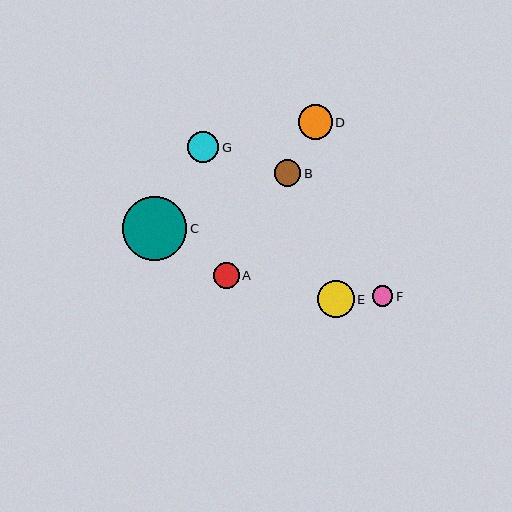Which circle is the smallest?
Circle F is the smallest with a size of approximately 20 pixels.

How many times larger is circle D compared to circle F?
Circle D is approximately 1.7 times the size of circle F.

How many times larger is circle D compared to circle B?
Circle D is approximately 1.3 times the size of circle B.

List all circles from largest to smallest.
From largest to smallest: C, E, D, G, B, A, F.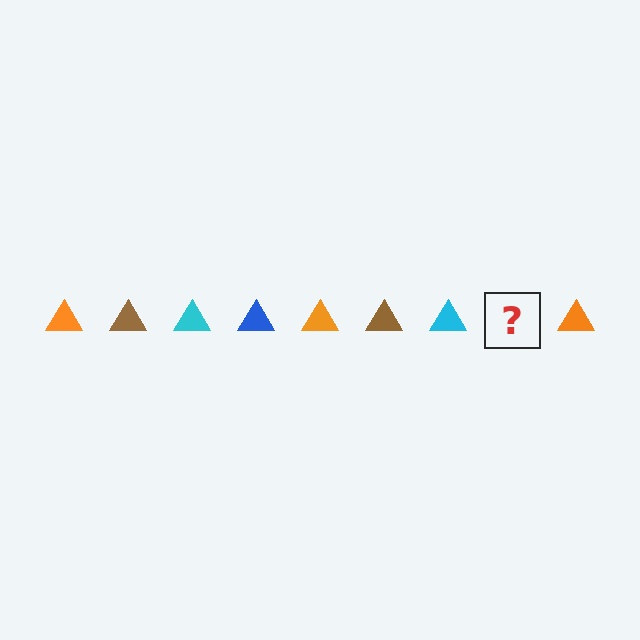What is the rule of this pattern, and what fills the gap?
The rule is that the pattern cycles through orange, brown, cyan, blue triangles. The gap should be filled with a blue triangle.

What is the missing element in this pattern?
The missing element is a blue triangle.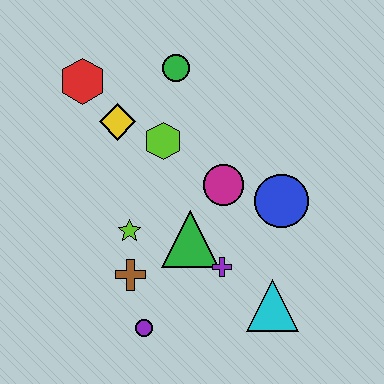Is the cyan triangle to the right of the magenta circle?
Yes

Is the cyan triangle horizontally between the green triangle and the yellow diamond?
No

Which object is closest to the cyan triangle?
The purple cross is closest to the cyan triangle.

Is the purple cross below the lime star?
Yes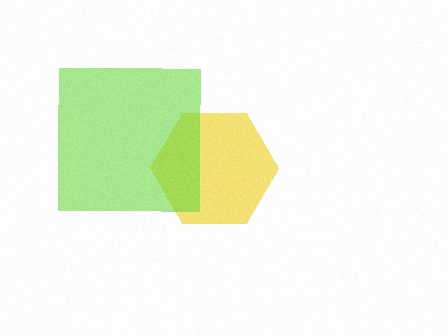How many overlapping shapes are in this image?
There are 2 overlapping shapes in the image.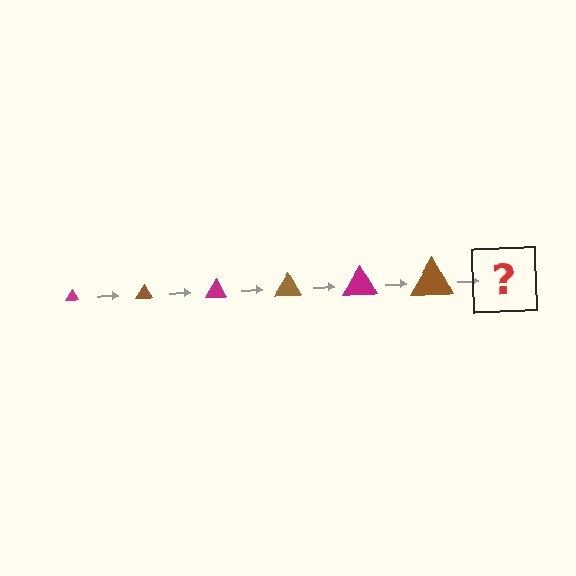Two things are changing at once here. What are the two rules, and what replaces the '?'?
The two rules are that the triangle grows larger each step and the color cycles through magenta and brown. The '?' should be a magenta triangle, larger than the previous one.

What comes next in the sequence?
The next element should be a magenta triangle, larger than the previous one.